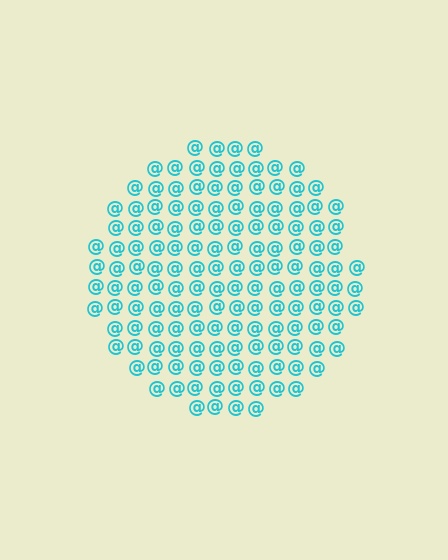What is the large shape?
The large shape is a circle.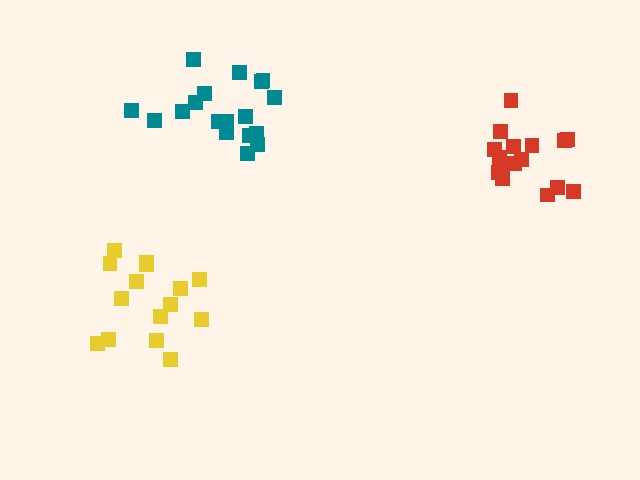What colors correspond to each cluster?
The clusters are colored: yellow, red, teal.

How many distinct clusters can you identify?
There are 3 distinct clusters.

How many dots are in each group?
Group 1: 15 dots, Group 2: 16 dots, Group 3: 18 dots (49 total).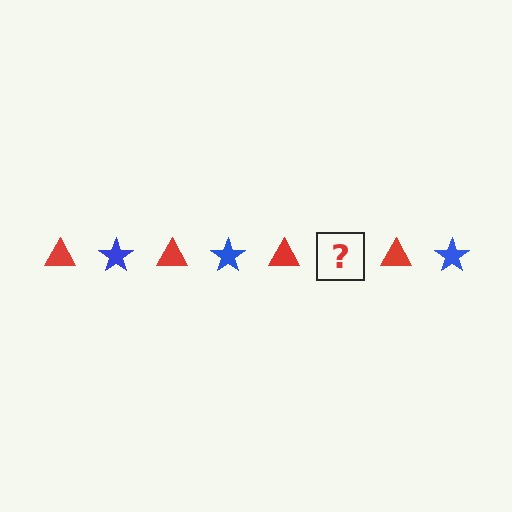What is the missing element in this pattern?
The missing element is a blue star.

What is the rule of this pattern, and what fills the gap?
The rule is that the pattern alternates between red triangle and blue star. The gap should be filled with a blue star.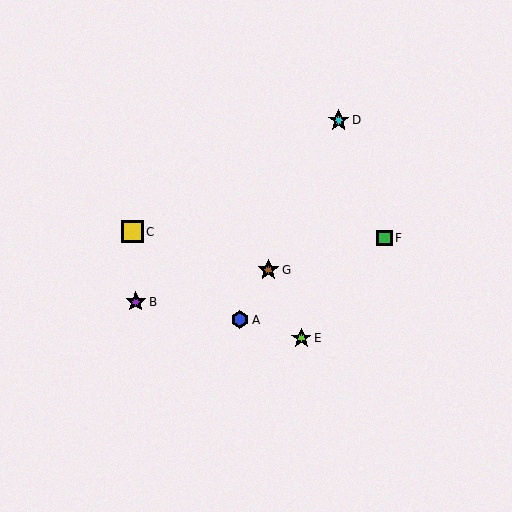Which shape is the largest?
The yellow square (labeled C) is the largest.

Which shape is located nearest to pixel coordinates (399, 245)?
The green square (labeled F) at (384, 238) is nearest to that location.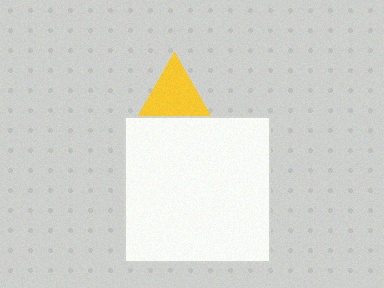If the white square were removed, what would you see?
You would see the complete yellow triangle.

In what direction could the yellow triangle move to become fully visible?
The yellow triangle could move up. That would shift it out from behind the white square entirely.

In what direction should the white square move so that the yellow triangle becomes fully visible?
The white square should move down. That is the shortest direction to clear the overlap and leave the yellow triangle fully visible.